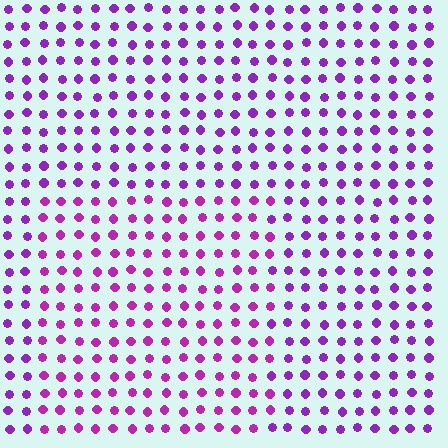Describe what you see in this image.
The image is filled with small purple elements in a uniform arrangement. A rectangle-shaped region is visible where the elements are tinted to a slightly different hue, forming a subtle color boundary.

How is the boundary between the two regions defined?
The boundary is defined purely by a slight shift in hue (about 23 degrees). Spacing, size, and orientation are identical on both sides.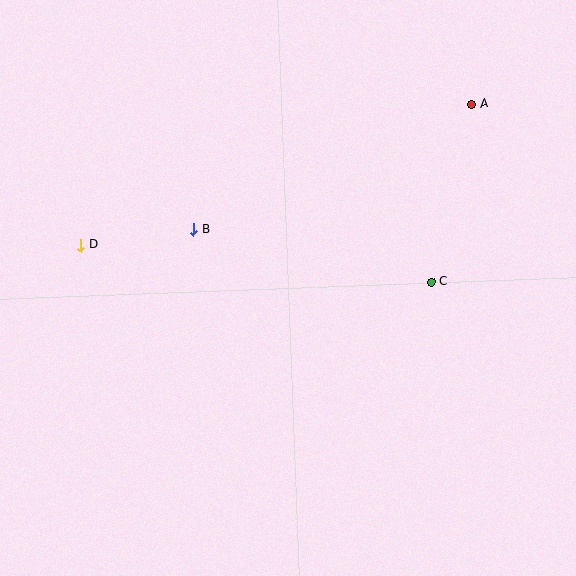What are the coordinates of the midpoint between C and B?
The midpoint between C and B is at (312, 256).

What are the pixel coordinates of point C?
Point C is at (431, 282).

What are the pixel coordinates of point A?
Point A is at (472, 104).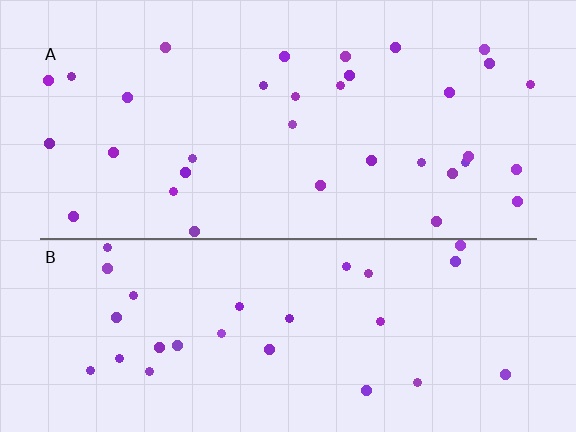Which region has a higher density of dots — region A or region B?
A (the top).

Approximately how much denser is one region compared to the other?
Approximately 1.2× — region A over region B.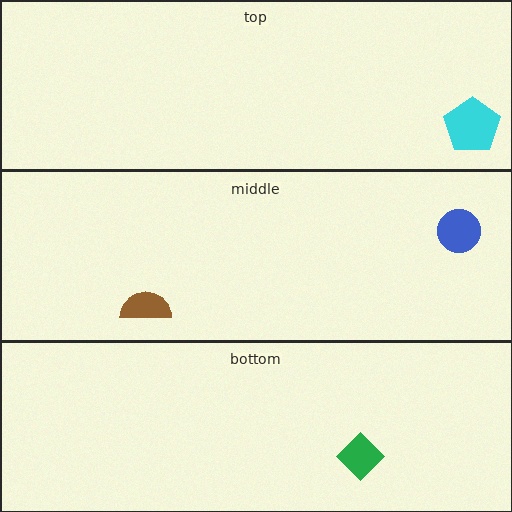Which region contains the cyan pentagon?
The top region.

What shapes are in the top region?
The cyan pentagon.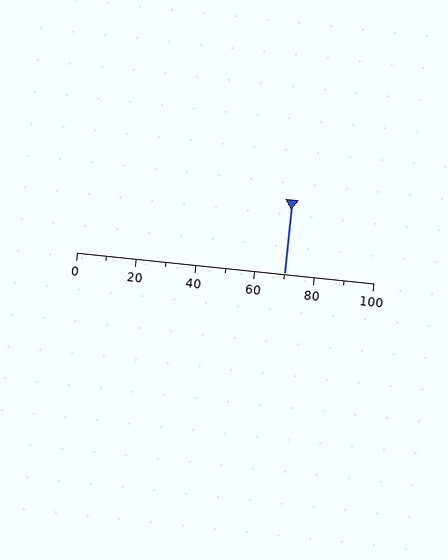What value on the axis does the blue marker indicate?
The marker indicates approximately 70.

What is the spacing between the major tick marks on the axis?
The major ticks are spaced 20 apart.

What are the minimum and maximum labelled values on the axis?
The axis runs from 0 to 100.